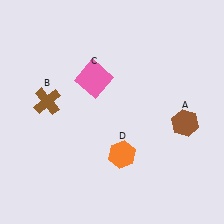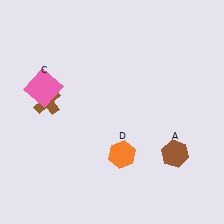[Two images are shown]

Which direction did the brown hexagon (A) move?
The brown hexagon (A) moved down.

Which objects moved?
The objects that moved are: the brown hexagon (A), the pink square (C).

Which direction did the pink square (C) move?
The pink square (C) moved left.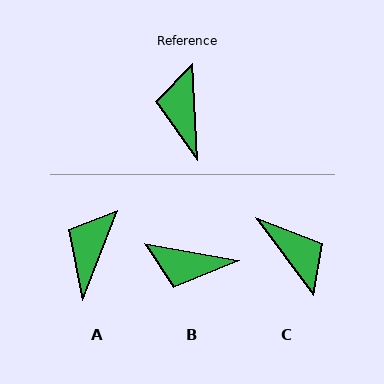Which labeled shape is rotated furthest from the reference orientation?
C, about 146 degrees away.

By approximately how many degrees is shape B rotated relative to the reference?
Approximately 77 degrees counter-clockwise.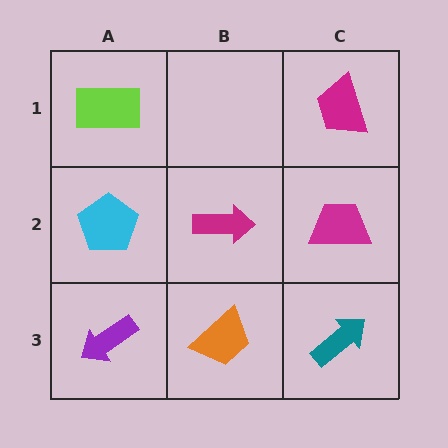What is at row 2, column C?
A magenta trapezoid.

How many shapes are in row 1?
2 shapes.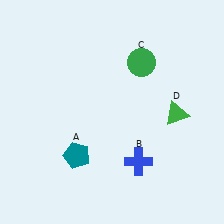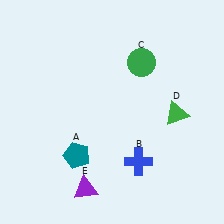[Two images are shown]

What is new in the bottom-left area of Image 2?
A purple triangle (E) was added in the bottom-left area of Image 2.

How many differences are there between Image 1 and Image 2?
There is 1 difference between the two images.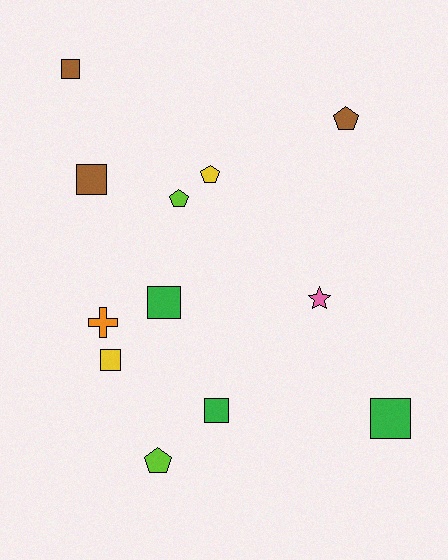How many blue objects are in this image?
There are no blue objects.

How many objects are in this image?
There are 12 objects.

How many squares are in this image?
There are 6 squares.